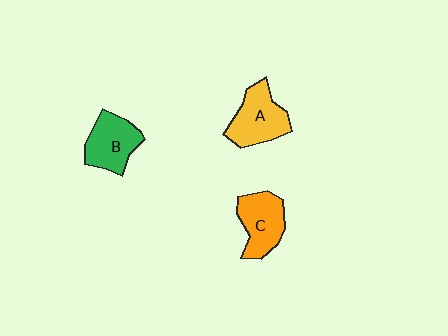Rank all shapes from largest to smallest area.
From largest to smallest: A (yellow), C (orange), B (green).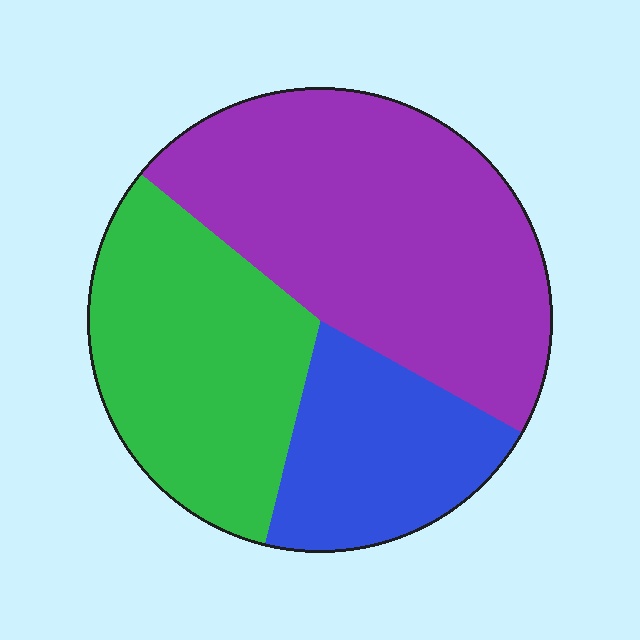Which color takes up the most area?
Purple, at roughly 45%.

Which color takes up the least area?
Blue, at roughly 20%.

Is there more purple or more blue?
Purple.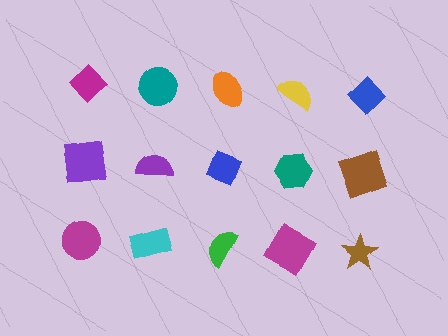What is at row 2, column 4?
A teal hexagon.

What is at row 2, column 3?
A blue diamond.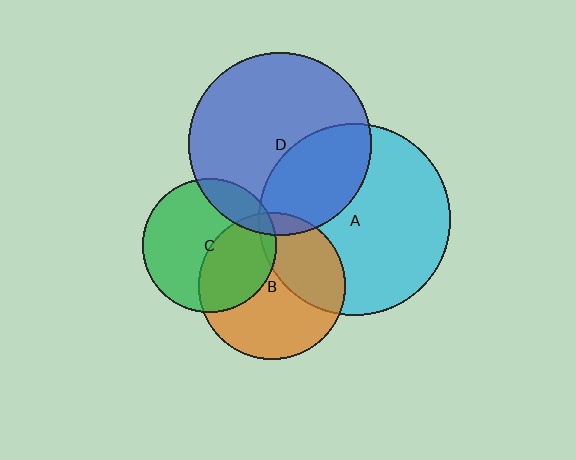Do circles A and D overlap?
Yes.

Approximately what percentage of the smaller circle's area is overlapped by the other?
Approximately 35%.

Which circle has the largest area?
Circle A (cyan).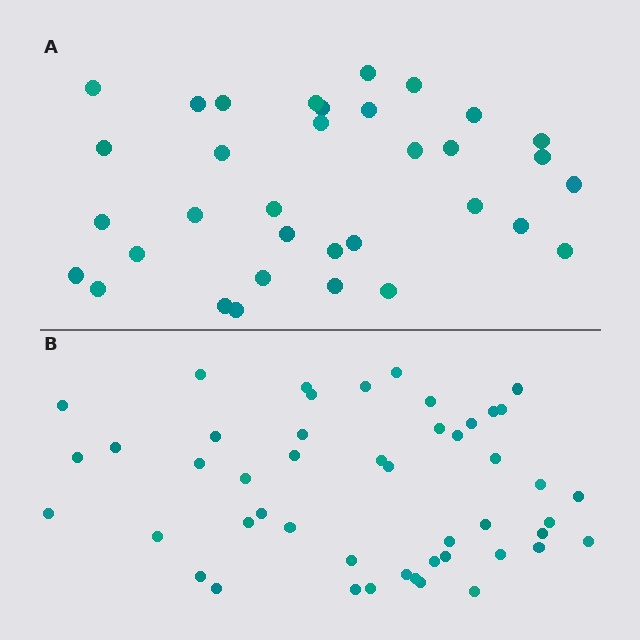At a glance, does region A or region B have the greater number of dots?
Region B (the bottom region) has more dots.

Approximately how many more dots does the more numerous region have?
Region B has approximately 15 more dots than region A.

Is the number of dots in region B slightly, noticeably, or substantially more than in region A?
Region B has noticeably more, but not dramatically so. The ratio is roughly 1.4 to 1.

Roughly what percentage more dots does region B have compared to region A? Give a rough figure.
About 40% more.